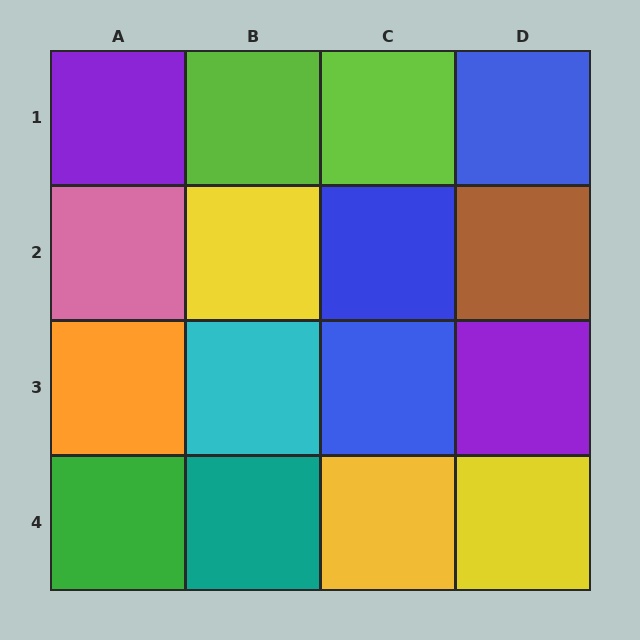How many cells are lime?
2 cells are lime.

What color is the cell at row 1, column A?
Purple.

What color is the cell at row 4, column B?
Teal.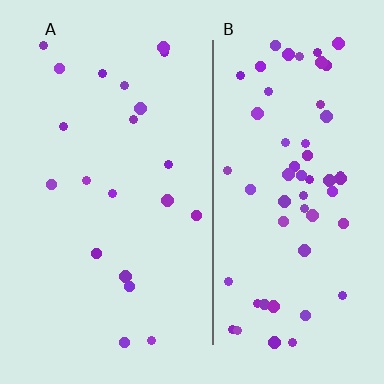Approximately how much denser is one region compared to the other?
Approximately 2.9× — region B over region A.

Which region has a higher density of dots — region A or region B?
B (the right).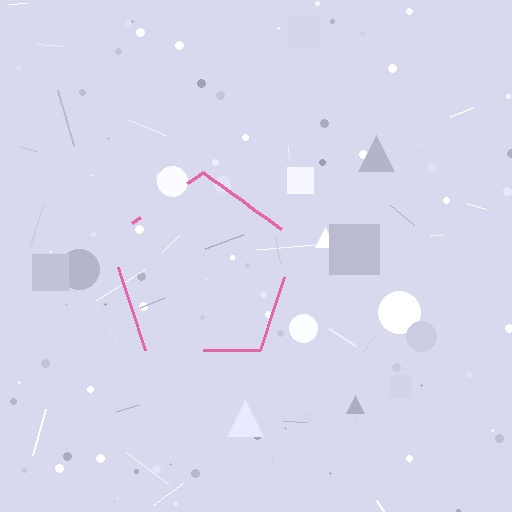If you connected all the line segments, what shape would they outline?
They would outline a pentagon.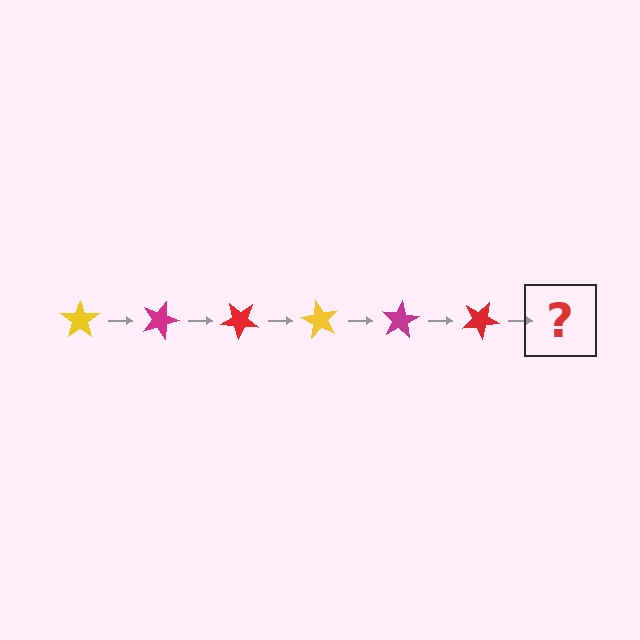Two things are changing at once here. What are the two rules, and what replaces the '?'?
The two rules are that it rotates 20 degrees each step and the color cycles through yellow, magenta, and red. The '?' should be a yellow star, rotated 120 degrees from the start.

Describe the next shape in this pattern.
It should be a yellow star, rotated 120 degrees from the start.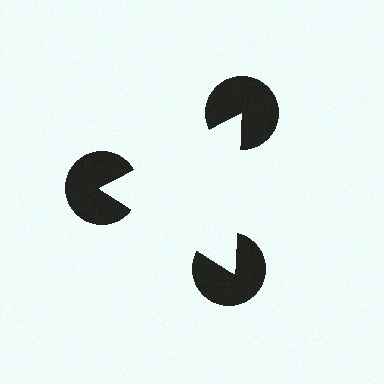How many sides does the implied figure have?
3 sides.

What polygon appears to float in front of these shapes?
An illusory triangle — its edges are inferred from the aligned wedge cuts in the pac-man discs, not physically drawn.